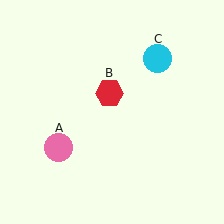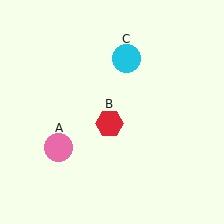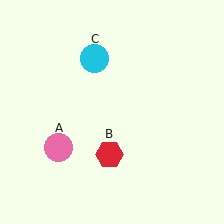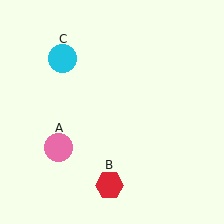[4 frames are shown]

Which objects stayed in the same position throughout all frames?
Pink circle (object A) remained stationary.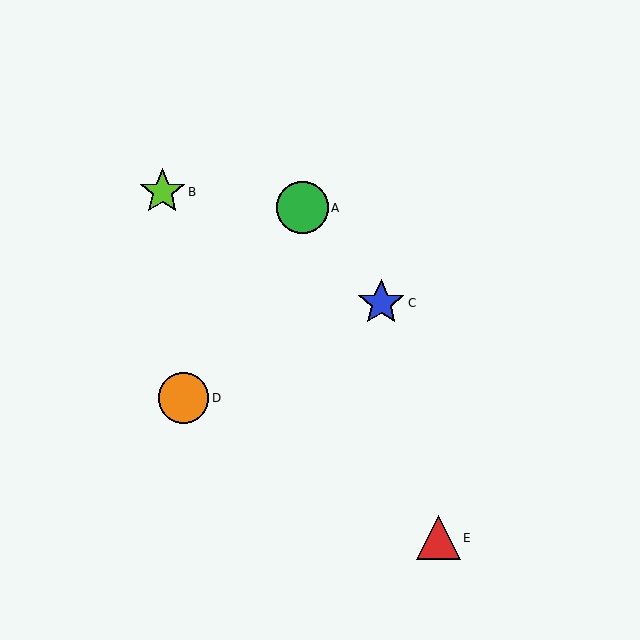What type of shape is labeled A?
Shape A is a green circle.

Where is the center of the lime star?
The center of the lime star is at (162, 192).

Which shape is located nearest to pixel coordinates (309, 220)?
The green circle (labeled A) at (302, 208) is nearest to that location.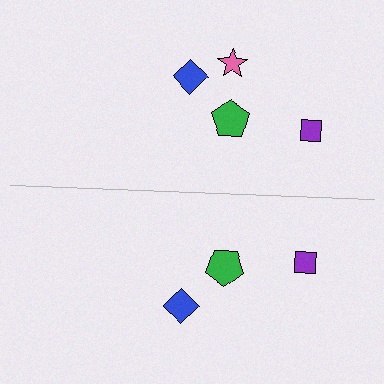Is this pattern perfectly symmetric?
No, the pattern is not perfectly symmetric. A pink star is missing from the bottom side.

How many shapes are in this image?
There are 7 shapes in this image.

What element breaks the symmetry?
A pink star is missing from the bottom side.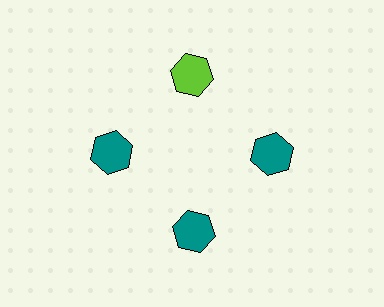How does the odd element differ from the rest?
It has a different color: lime instead of teal.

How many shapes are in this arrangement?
There are 4 shapes arranged in a ring pattern.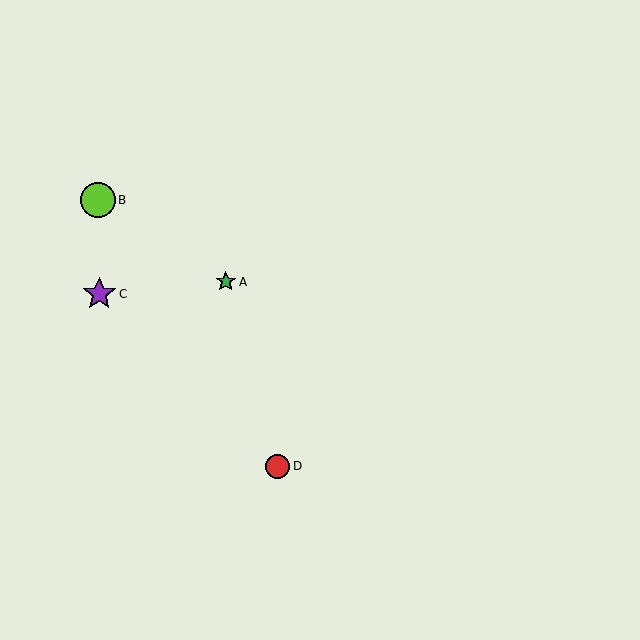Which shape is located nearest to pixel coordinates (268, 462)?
The red circle (labeled D) at (278, 467) is nearest to that location.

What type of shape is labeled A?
Shape A is a green star.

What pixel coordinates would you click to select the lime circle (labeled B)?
Click at (98, 200) to select the lime circle B.